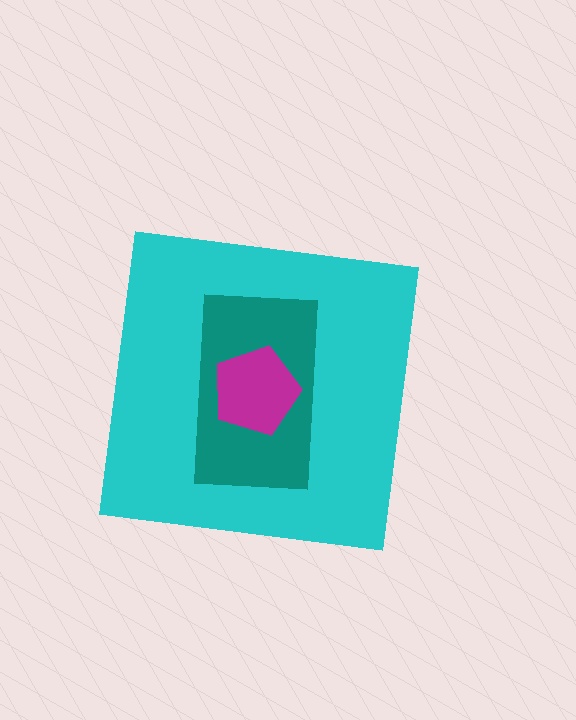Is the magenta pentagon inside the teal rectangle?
Yes.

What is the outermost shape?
The cyan square.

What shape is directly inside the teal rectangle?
The magenta pentagon.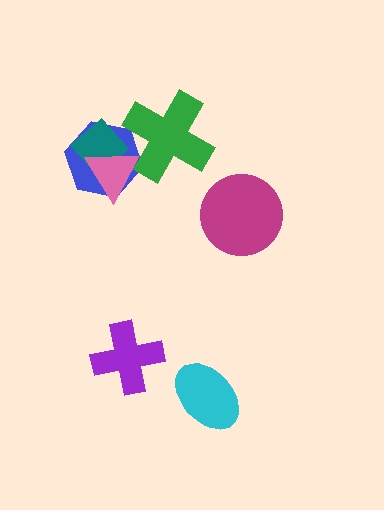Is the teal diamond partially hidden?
Yes, it is partially covered by another shape.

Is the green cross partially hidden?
No, no other shape covers it.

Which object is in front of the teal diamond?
The pink triangle is in front of the teal diamond.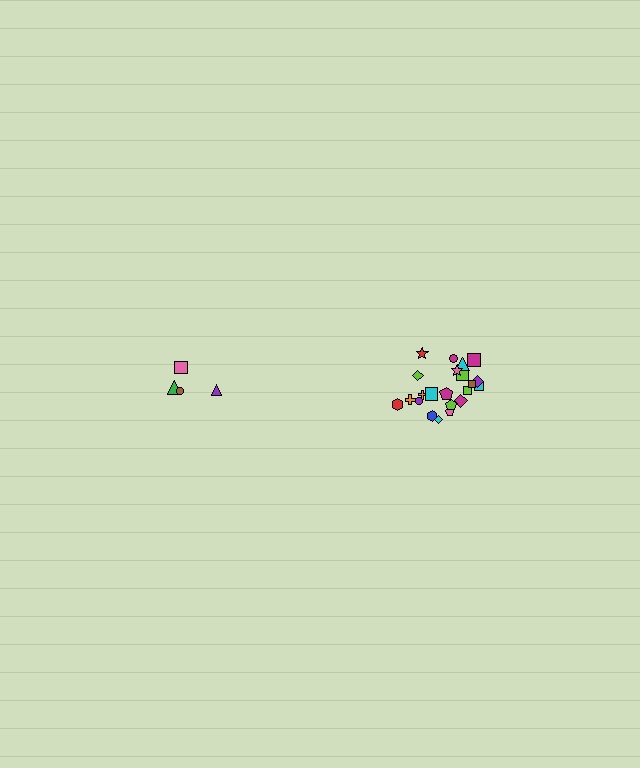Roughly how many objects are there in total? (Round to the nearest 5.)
Roughly 25 objects in total.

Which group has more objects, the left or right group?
The right group.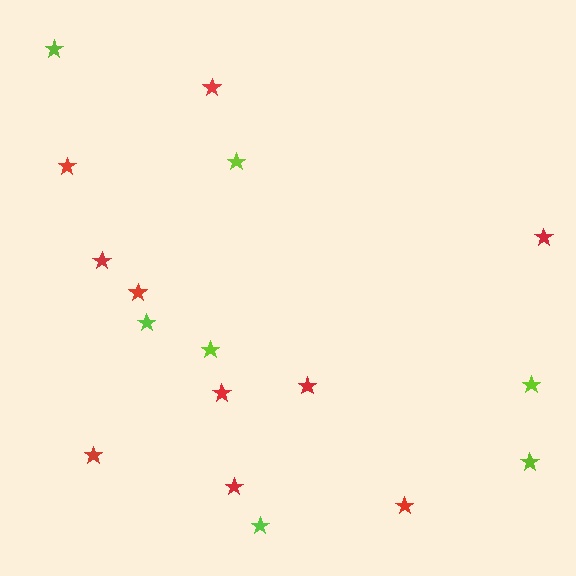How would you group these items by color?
There are 2 groups: one group of lime stars (7) and one group of red stars (10).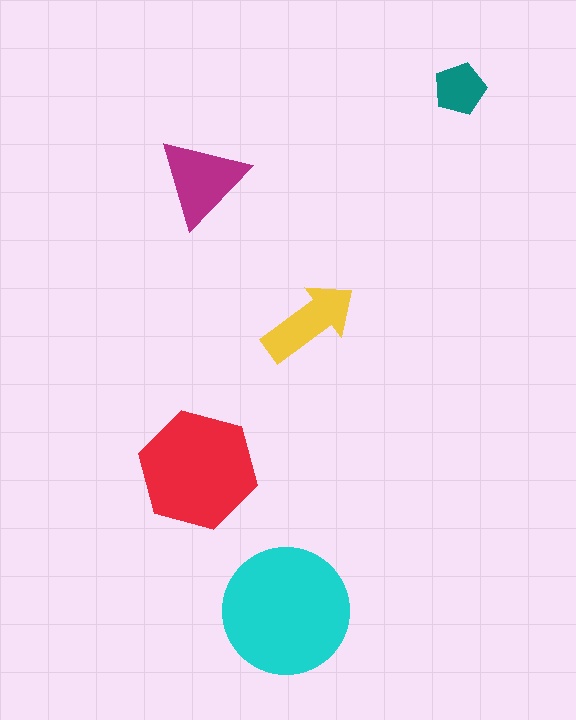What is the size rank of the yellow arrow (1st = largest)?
4th.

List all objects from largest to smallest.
The cyan circle, the red hexagon, the magenta triangle, the yellow arrow, the teal pentagon.